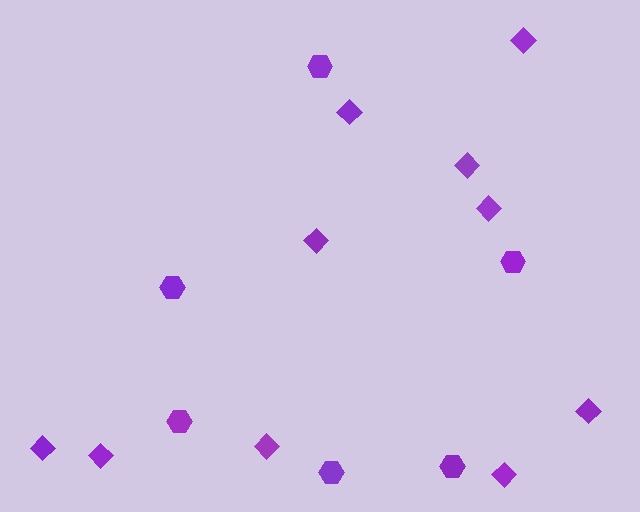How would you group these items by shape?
There are 2 groups: one group of diamonds (10) and one group of hexagons (6).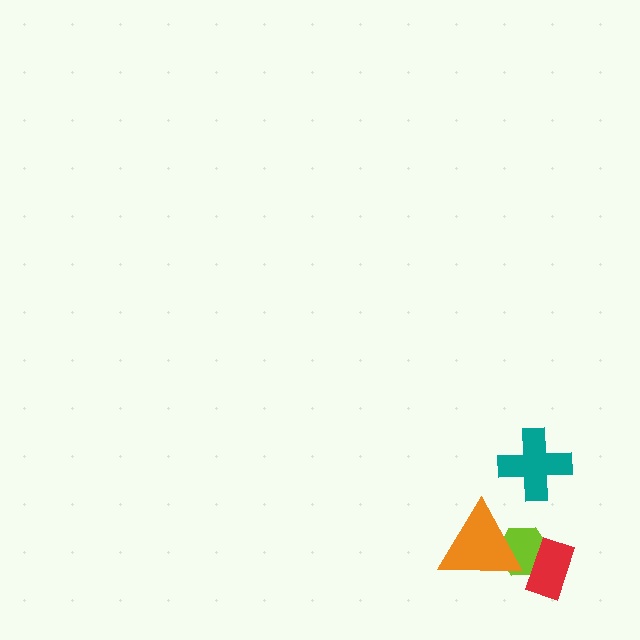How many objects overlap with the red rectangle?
1 object overlaps with the red rectangle.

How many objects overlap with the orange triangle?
1 object overlaps with the orange triangle.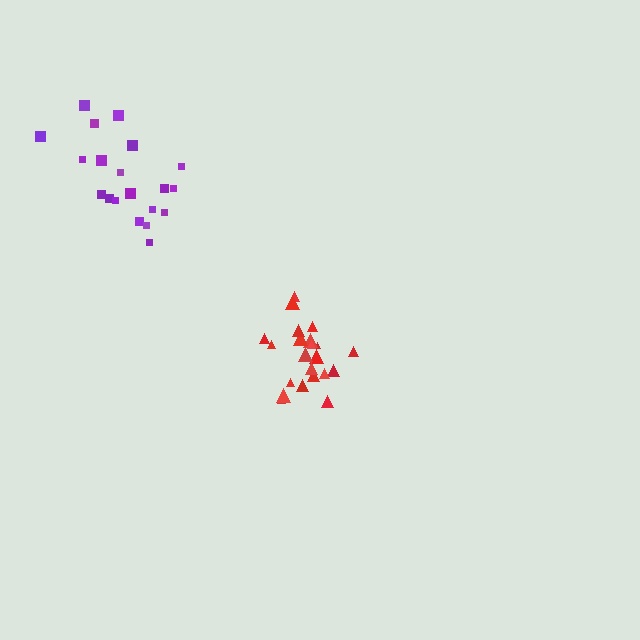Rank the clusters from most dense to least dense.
red, purple.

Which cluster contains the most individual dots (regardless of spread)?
Red (23).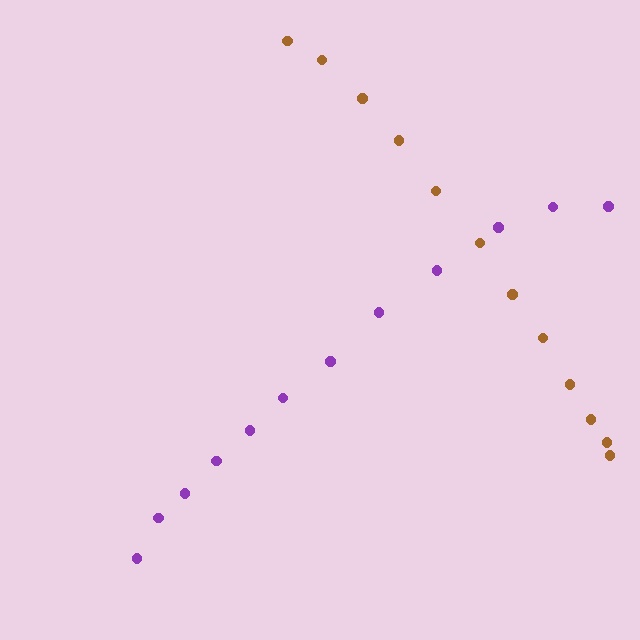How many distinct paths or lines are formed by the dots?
There are 2 distinct paths.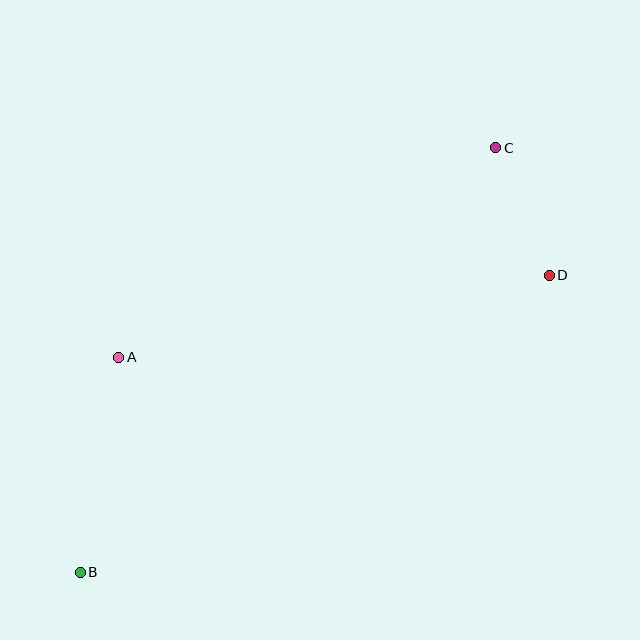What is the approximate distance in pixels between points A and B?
The distance between A and B is approximately 218 pixels.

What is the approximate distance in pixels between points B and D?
The distance between B and D is approximately 555 pixels.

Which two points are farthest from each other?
Points B and C are farthest from each other.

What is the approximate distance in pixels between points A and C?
The distance between A and C is approximately 431 pixels.